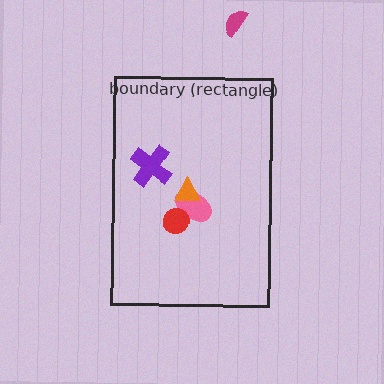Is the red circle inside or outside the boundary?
Inside.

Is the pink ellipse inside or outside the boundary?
Inside.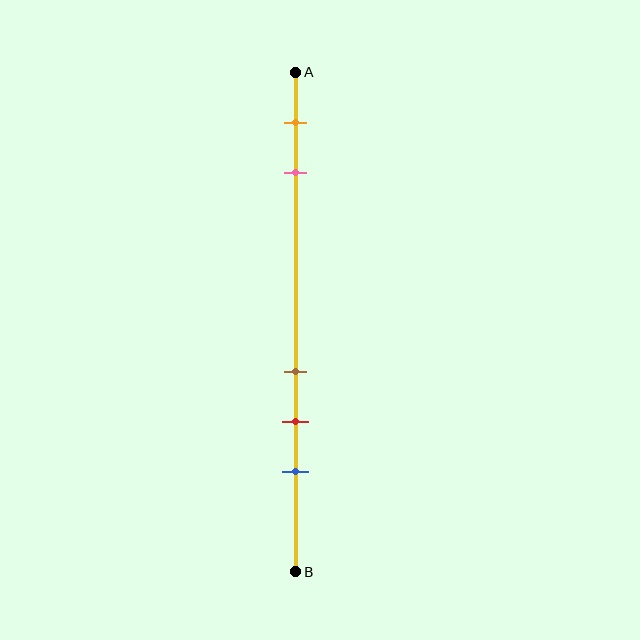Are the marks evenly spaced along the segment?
No, the marks are not evenly spaced.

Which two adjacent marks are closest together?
The brown and red marks are the closest adjacent pair.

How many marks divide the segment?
There are 5 marks dividing the segment.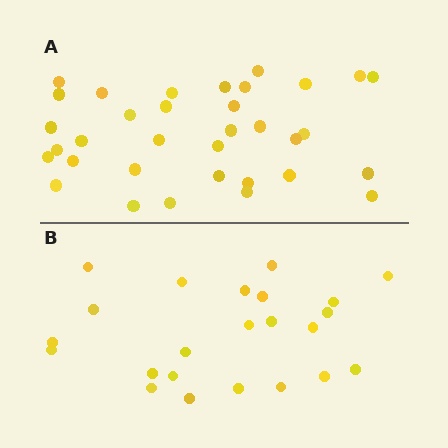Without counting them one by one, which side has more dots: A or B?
Region A (the top region) has more dots.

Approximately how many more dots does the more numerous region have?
Region A has roughly 12 or so more dots than region B.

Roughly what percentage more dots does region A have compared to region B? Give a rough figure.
About 50% more.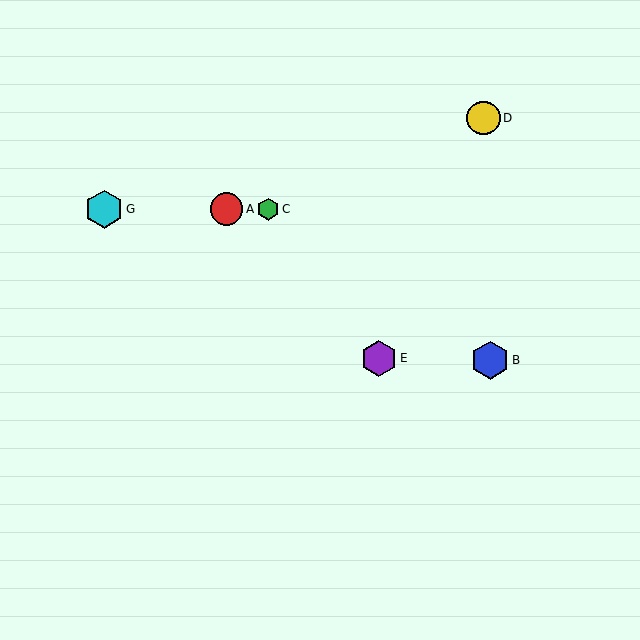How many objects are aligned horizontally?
4 objects (A, C, F, G) are aligned horizontally.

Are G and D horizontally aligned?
No, G is at y≈209 and D is at y≈118.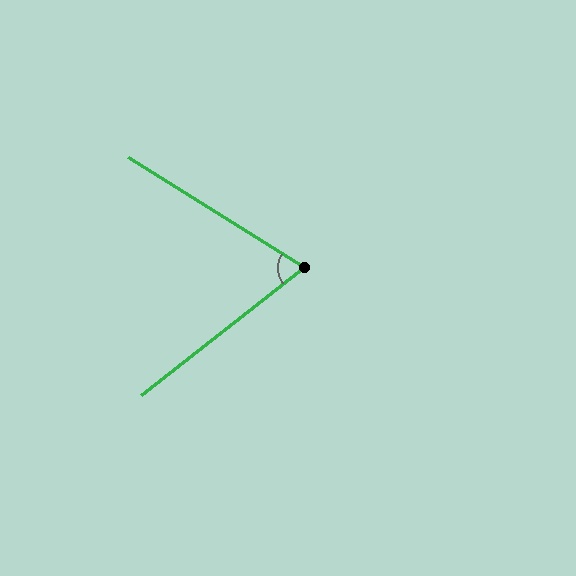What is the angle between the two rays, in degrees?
Approximately 70 degrees.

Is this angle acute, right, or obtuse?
It is acute.